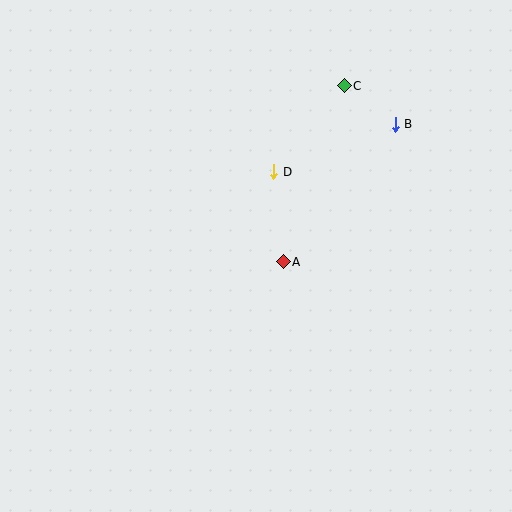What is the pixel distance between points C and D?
The distance between C and D is 111 pixels.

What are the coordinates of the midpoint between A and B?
The midpoint between A and B is at (339, 193).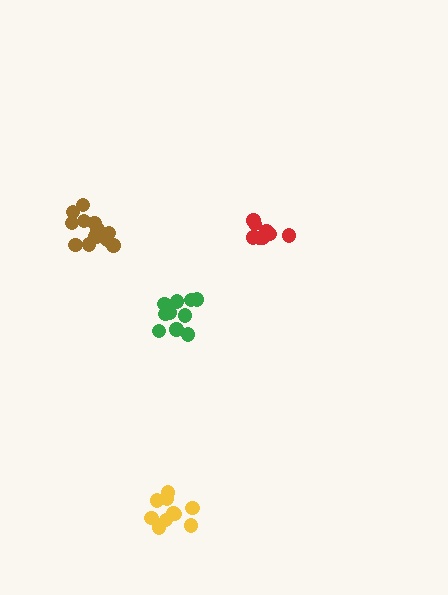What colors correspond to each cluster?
The clusters are colored: yellow, brown, red, green.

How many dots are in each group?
Group 1: 10 dots, Group 2: 13 dots, Group 3: 8 dots, Group 4: 10 dots (41 total).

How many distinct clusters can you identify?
There are 4 distinct clusters.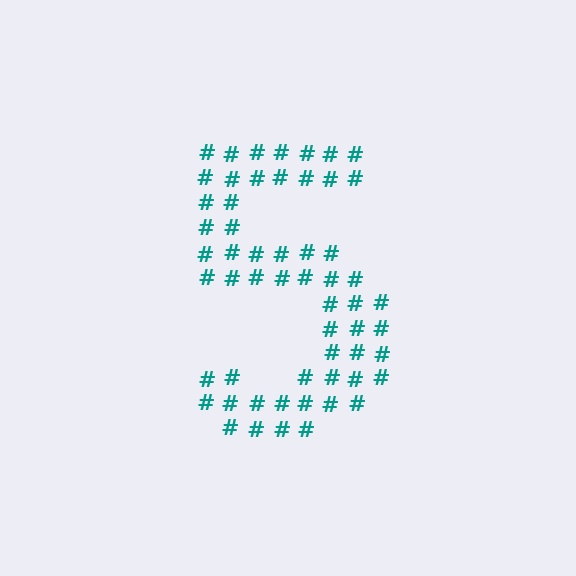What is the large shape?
The large shape is the digit 5.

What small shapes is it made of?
It is made of small hash symbols.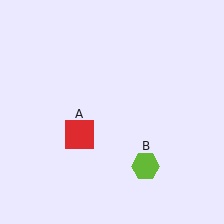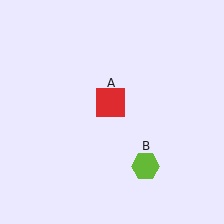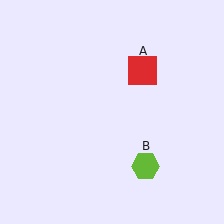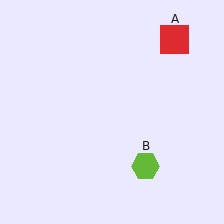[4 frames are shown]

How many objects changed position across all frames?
1 object changed position: red square (object A).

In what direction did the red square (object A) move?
The red square (object A) moved up and to the right.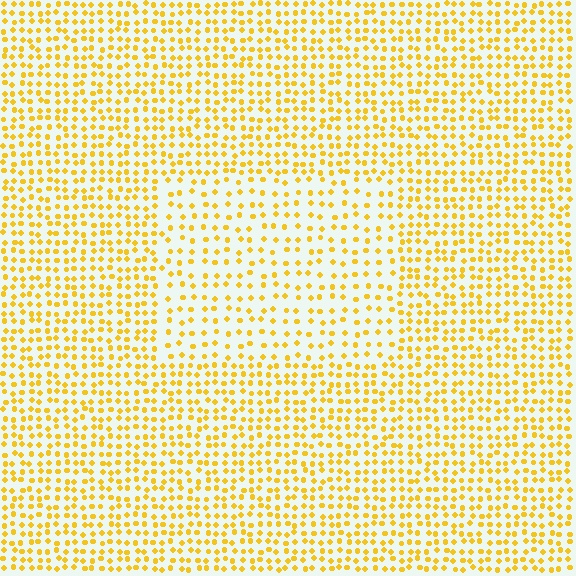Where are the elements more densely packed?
The elements are more densely packed outside the rectangle boundary.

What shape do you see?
I see a rectangle.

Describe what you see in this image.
The image contains small yellow elements arranged at two different densities. A rectangle-shaped region is visible where the elements are less densely packed than the surrounding area.